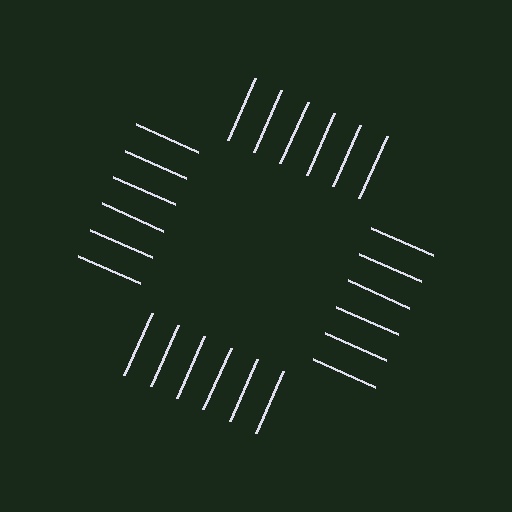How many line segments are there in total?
24 — 6 along each of the 4 edges.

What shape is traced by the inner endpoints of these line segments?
An illusory square — the line segments terminate on its edges but no continuous stroke is drawn.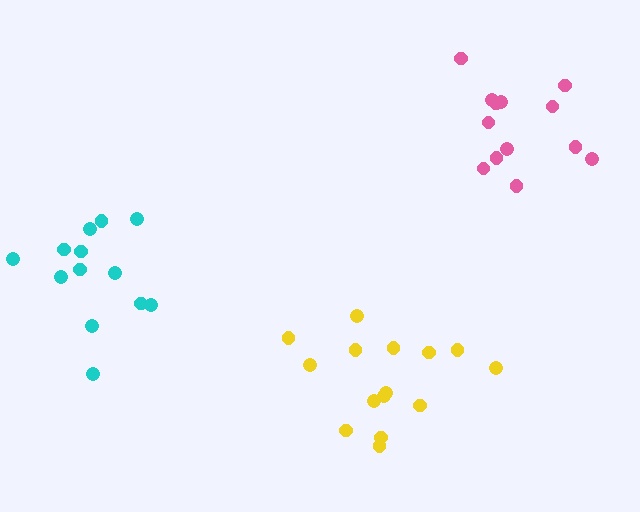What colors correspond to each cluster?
The clusters are colored: cyan, yellow, pink.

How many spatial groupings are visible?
There are 3 spatial groupings.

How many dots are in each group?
Group 1: 13 dots, Group 2: 15 dots, Group 3: 13 dots (41 total).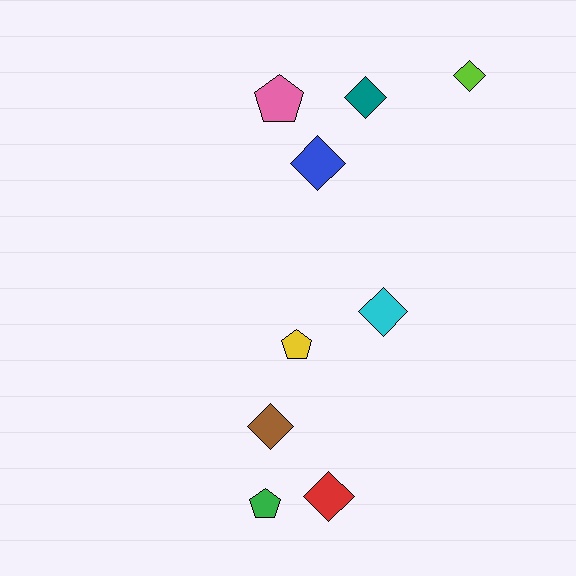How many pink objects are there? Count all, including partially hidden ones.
There is 1 pink object.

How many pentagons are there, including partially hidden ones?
There are 3 pentagons.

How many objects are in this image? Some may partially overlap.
There are 9 objects.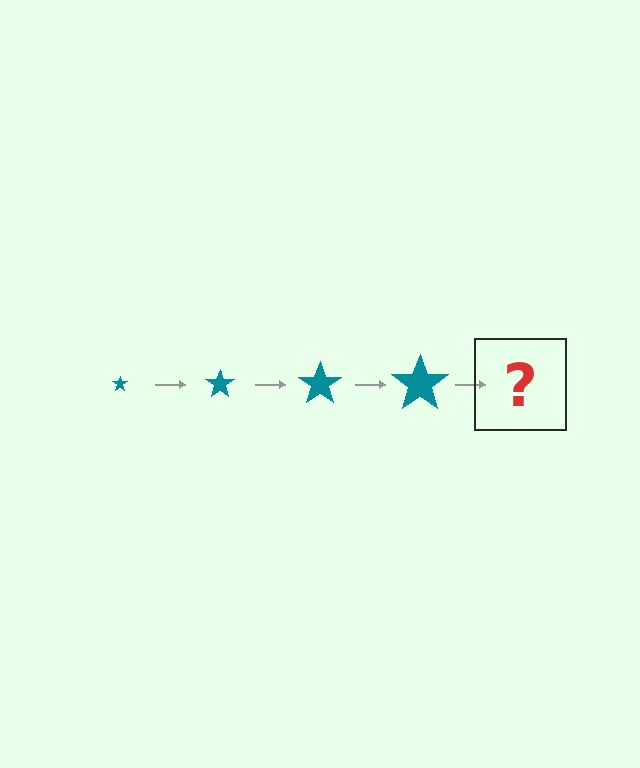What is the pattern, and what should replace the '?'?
The pattern is that the star gets progressively larger each step. The '?' should be a teal star, larger than the previous one.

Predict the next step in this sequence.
The next step is a teal star, larger than the previous one.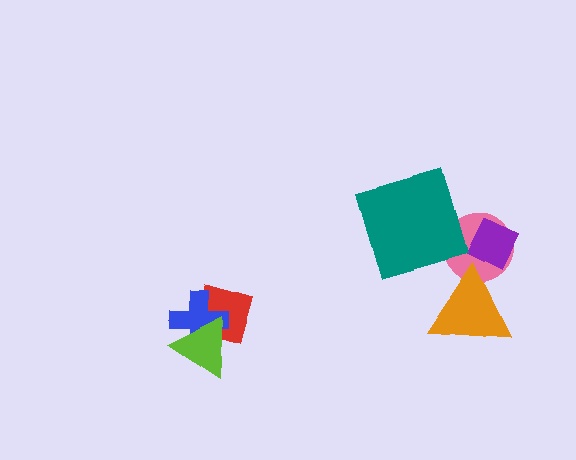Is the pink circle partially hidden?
Yes, it is partially covered by another shape.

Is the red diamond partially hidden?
Yes, it is partially covered by another shape.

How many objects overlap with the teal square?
1 object overlaps with the teal square.